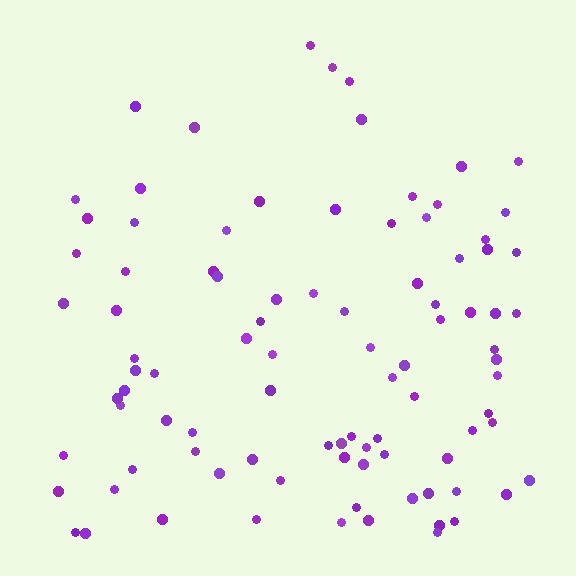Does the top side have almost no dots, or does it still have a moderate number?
Still a moderate number, just noticeably fewer than the bottom.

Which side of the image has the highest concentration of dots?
The bottom.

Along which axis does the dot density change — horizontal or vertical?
Vertical.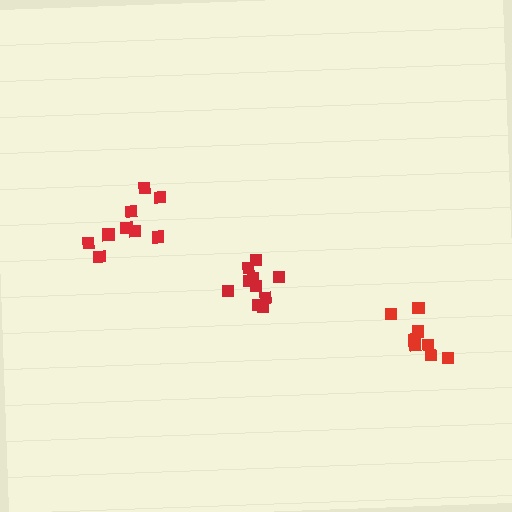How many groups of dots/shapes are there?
There are 3 groups.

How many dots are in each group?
Group 1: 9 dots, Group 2: 8 dots, Group 3: 10 dots (27 total).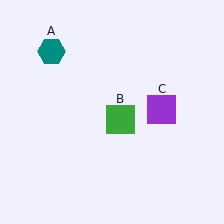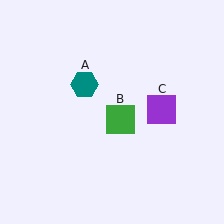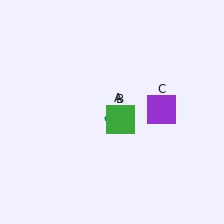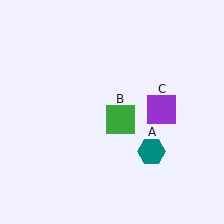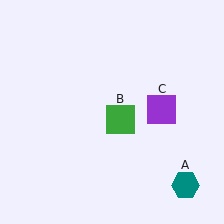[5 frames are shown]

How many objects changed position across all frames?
1 object changed position: teal hexagon (object A).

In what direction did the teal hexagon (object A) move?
The teal hexagon (object A) moved down and to the right.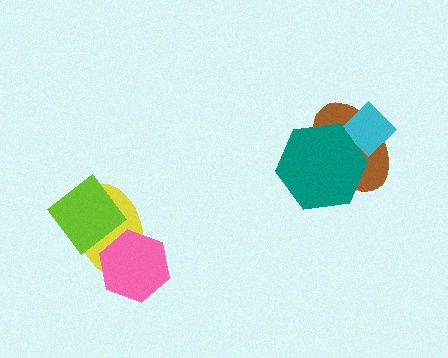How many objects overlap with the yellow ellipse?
2 objects overlap with the yellow ellipse.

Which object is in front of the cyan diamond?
The teal hexagon is in front of the cyan diamond.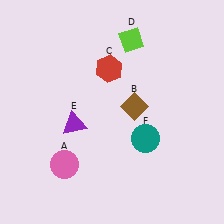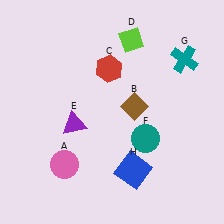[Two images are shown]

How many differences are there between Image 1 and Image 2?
There are 2 differences between the two images.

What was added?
A teal cross (G), a blue square (H) were added in Image 2.